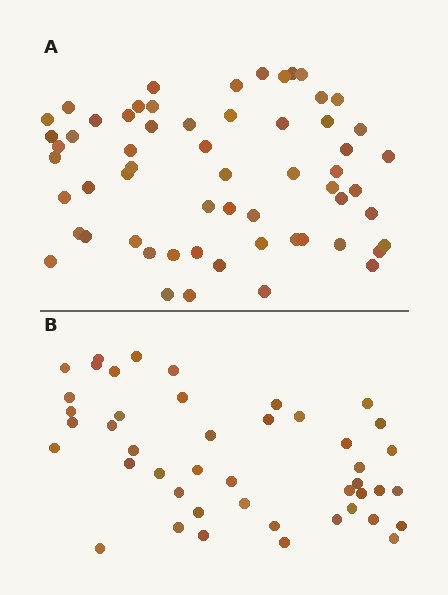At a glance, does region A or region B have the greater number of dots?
Region A (the top region) has more dots.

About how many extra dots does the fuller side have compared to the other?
Region A has approximately 15 more dots than region B.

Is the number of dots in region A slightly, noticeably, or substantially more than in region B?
Region A has noticeably more, but not dramatically so. The ratio is roughly 1.3 to 1.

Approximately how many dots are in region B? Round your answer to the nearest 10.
About 40 dots. (The exact count is 45, which rounds to 40.)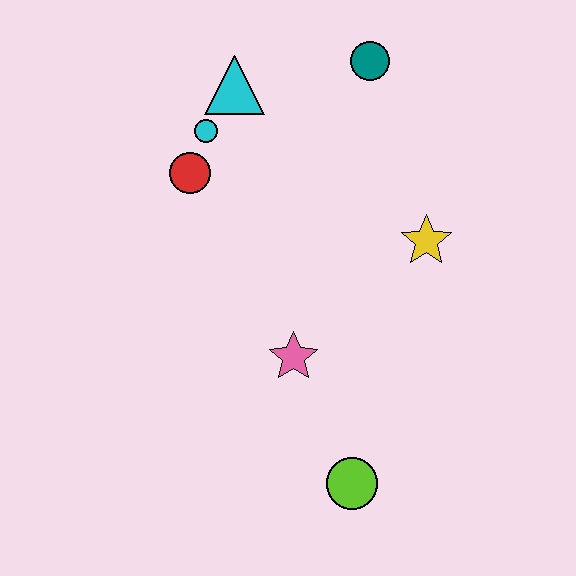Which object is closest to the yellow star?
The pink star is closest to the yellow star.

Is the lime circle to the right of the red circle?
Yes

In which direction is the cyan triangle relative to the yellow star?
The cyan triangle is to the left of the yellow star.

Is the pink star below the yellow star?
Yes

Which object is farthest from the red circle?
The lime circle is farthest from the red circle.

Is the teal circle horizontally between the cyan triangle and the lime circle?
No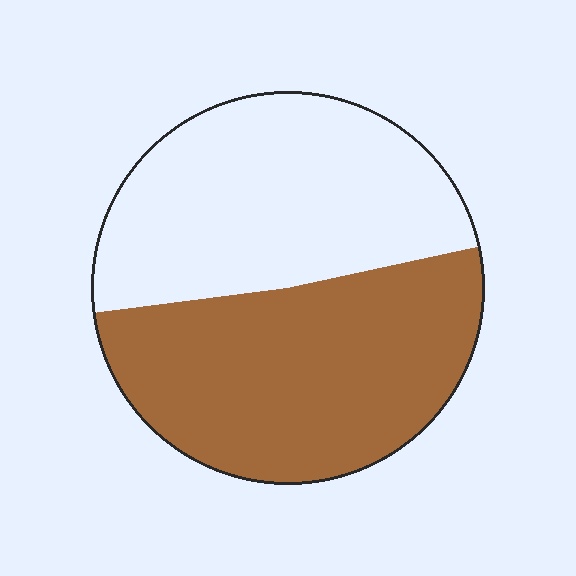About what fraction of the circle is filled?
About one half (1/2).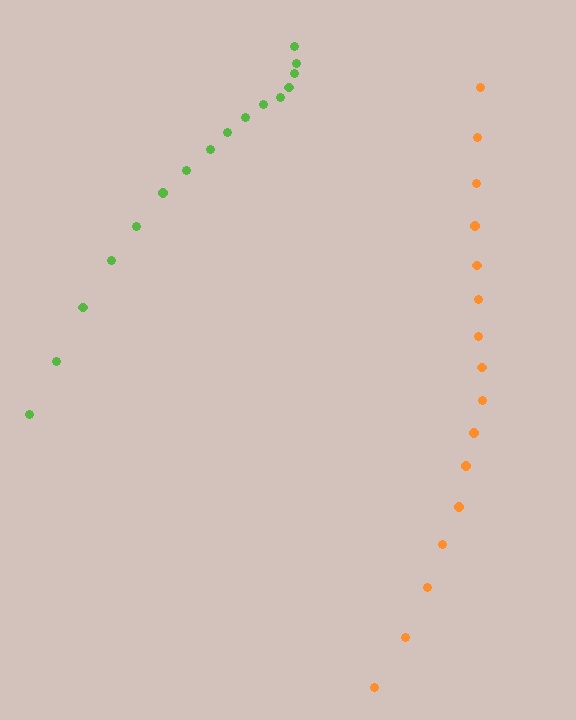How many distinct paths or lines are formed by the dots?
There are 2 distinct paths.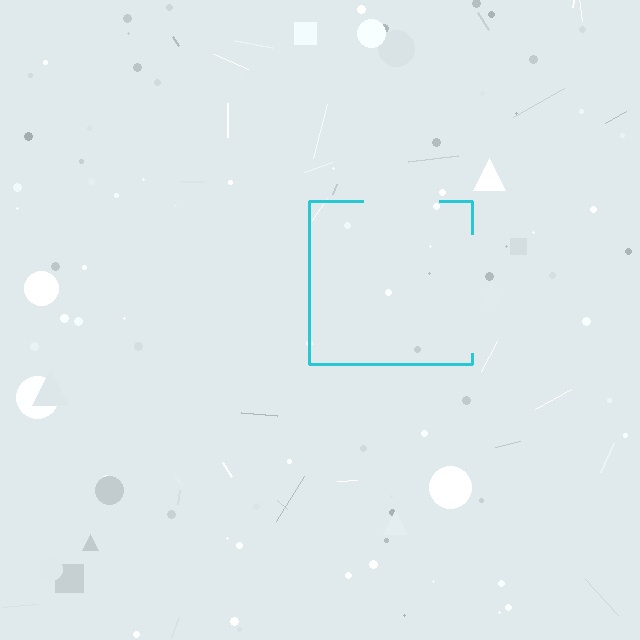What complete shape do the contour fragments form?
The contour fragments form a square.